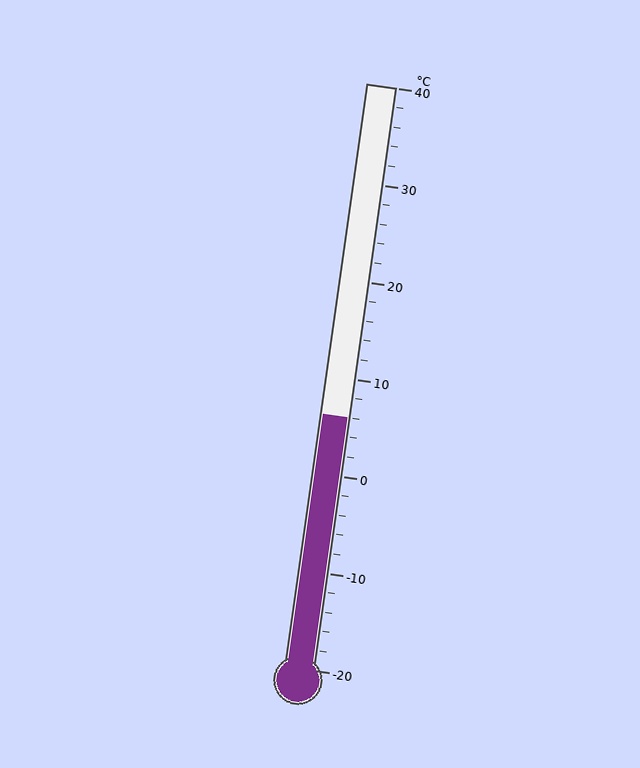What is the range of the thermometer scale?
The thermometer scale ranges from -20°C to 40°C.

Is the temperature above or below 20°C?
The temperature is below 20°C.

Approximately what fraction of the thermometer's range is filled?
The thermometer is filled to approximately 45% of its range.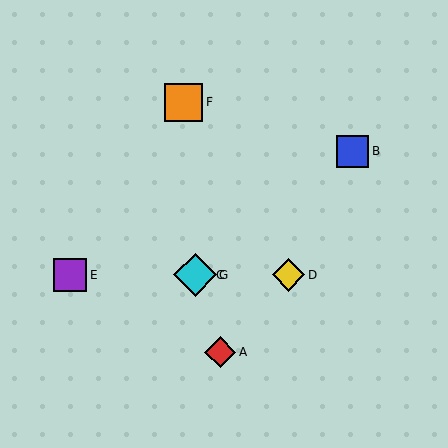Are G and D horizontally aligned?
Yes, both are at y≈275.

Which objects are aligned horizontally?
Objects C, D, E, G are aligned horizontally.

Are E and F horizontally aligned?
No, E is at y≈275 and F is at y≈102.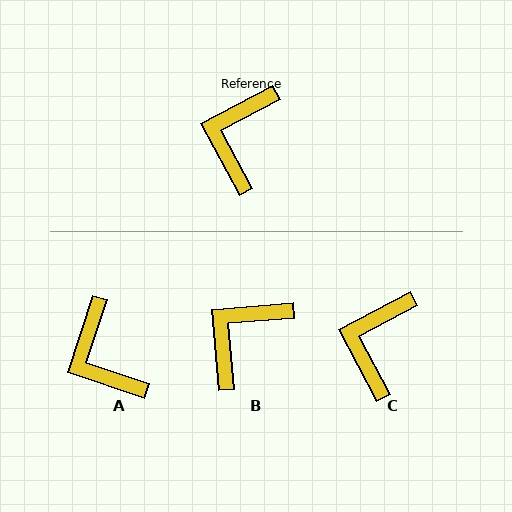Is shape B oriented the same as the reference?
No, it is off by about 23 degrees.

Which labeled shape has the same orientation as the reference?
C.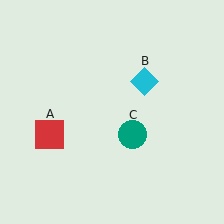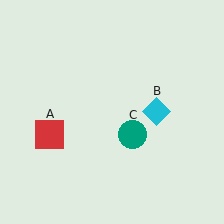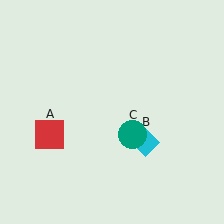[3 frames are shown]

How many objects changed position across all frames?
1 object changed position: cyan diamond (object B).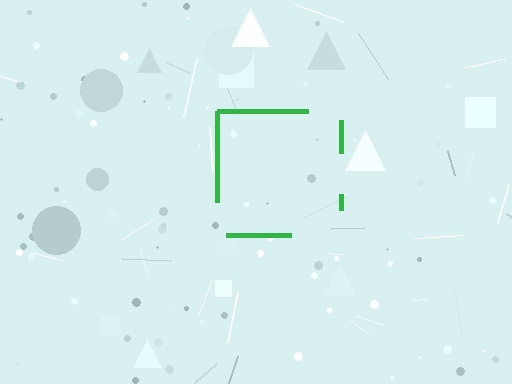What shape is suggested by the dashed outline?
The dashed outline suggests a square.